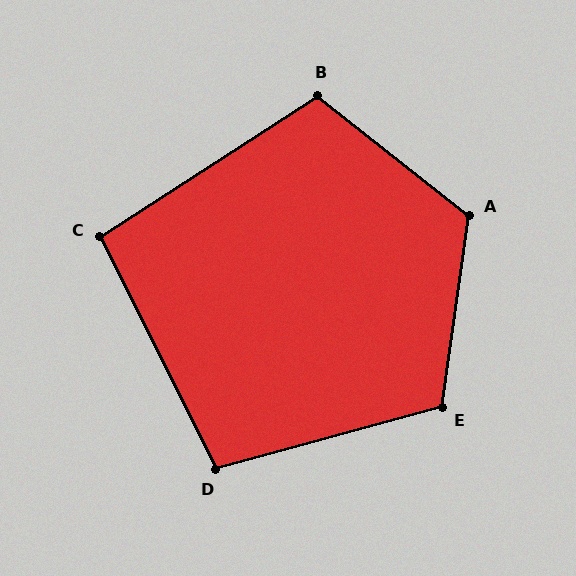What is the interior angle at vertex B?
Approximately 109 degrees (obtuse).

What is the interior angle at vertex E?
Approximately 113 degrees (obtuse).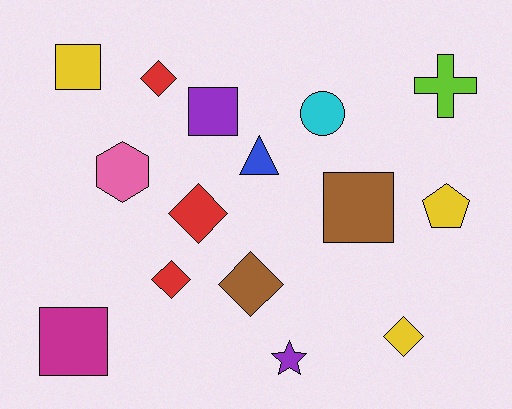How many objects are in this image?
There are 15 objects.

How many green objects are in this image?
There are no green objects.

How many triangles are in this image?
There is 1 triangle.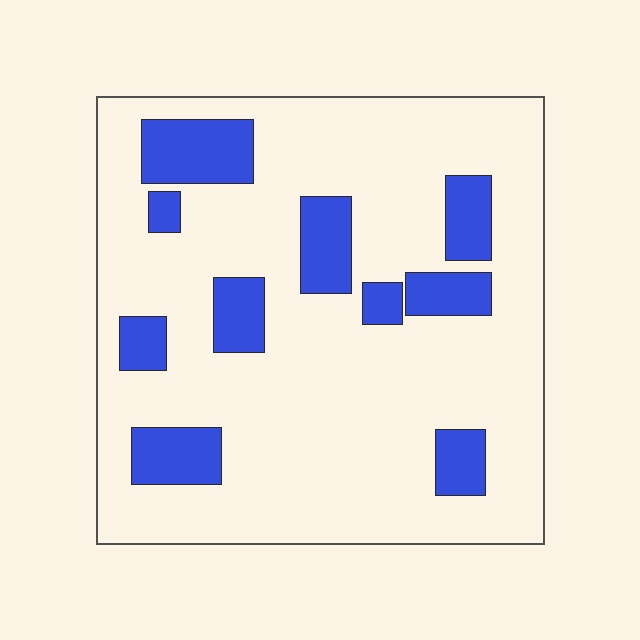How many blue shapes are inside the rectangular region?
10.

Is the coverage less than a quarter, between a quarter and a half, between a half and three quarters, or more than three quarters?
Less than a quarter.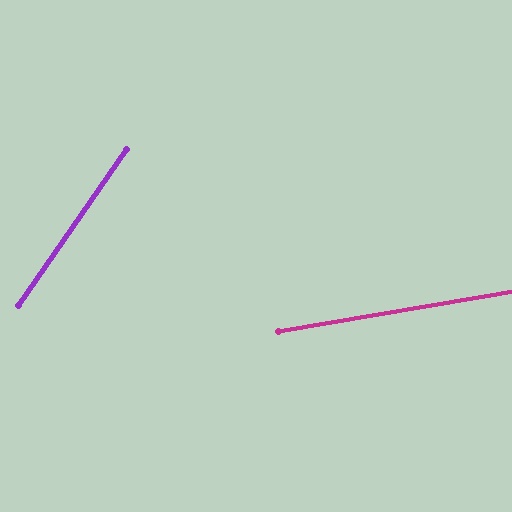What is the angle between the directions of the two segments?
Approximately 46 degrees.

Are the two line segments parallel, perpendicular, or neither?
Neither parallel nor perpendicular — they differ by about 46°.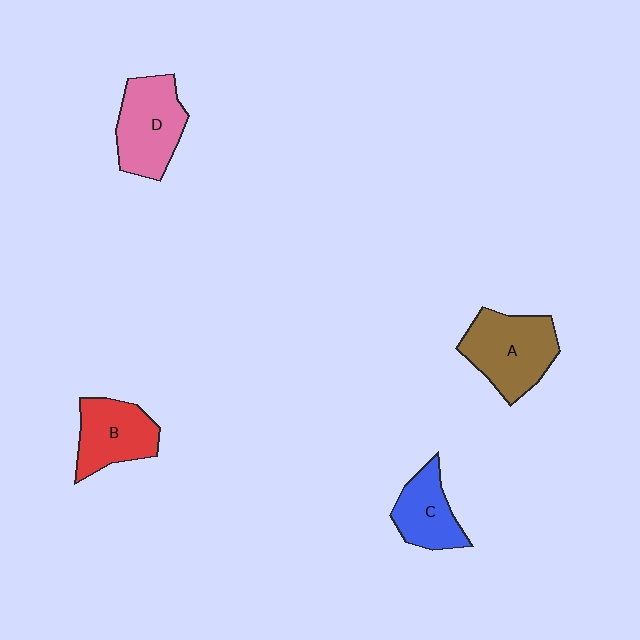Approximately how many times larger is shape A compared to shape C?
Approximately 1.5 times.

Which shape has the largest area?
Shape A (brown).